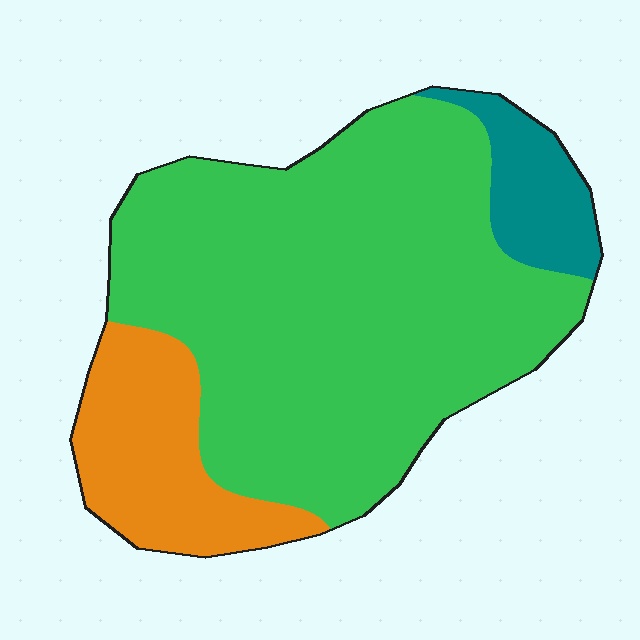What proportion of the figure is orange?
Orange takes up about one sixth (1/6) of the figure.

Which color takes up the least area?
Teal, at roughly 10%.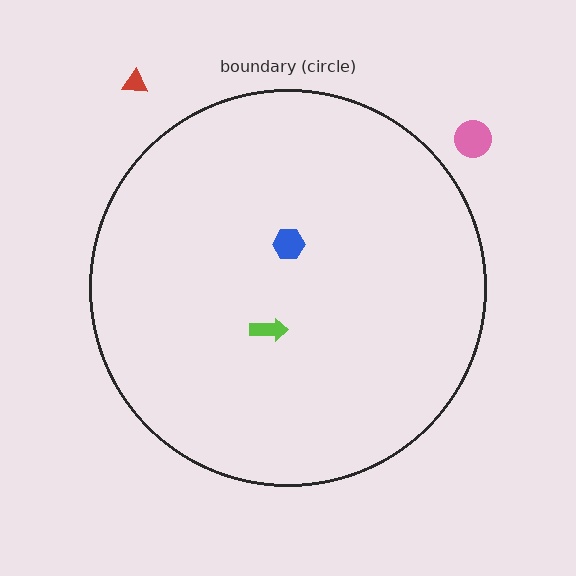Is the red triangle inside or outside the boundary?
Outside.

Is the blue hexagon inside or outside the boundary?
Inside.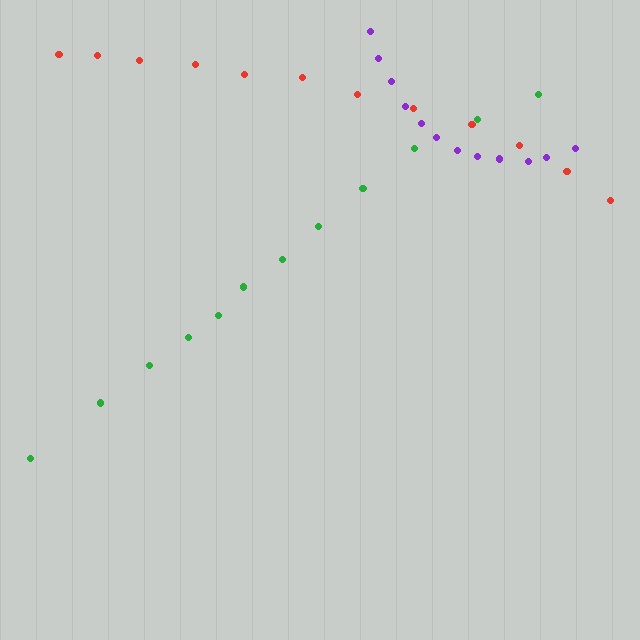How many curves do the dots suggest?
There are 3 distinct paths.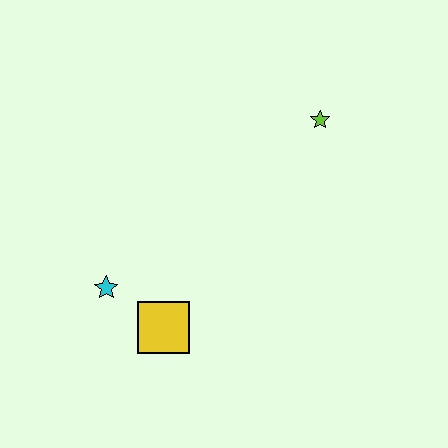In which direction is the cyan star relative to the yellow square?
The cyan star is to the left of the yellow square.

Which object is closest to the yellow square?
The cyan star is closest to the yellow square.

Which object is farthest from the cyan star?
The lime star is farthest from the cyan star.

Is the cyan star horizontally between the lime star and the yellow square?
No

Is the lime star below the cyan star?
No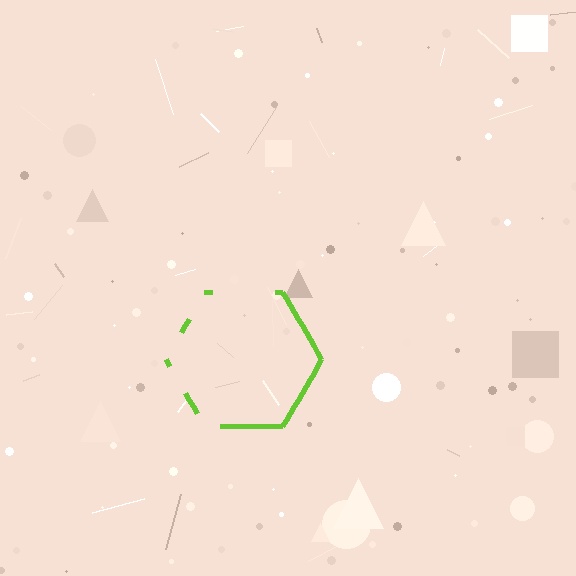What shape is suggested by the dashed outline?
The dashed outline suggests a hexagon.